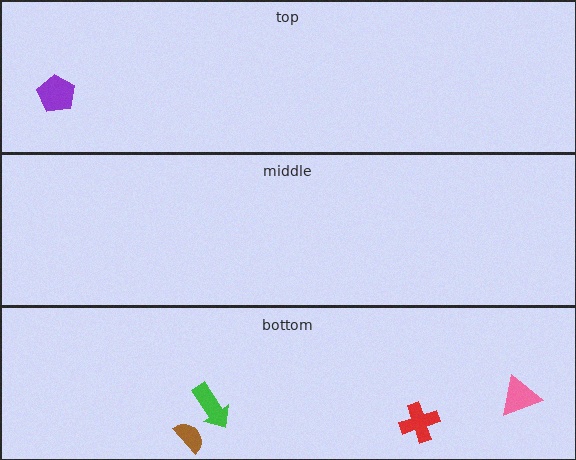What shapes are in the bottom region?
The brown semicircle, the pink triangle, the green arrow, the red cross.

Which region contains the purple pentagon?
The top region.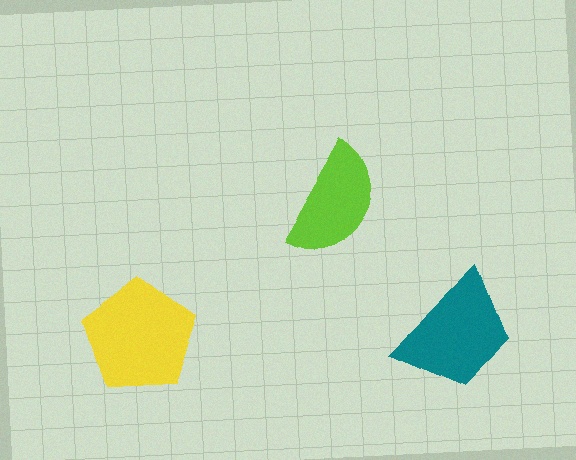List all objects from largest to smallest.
The yellow pentagon, the teal trapezoid, the lime semicircle.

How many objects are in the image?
There are 3 objects in the image.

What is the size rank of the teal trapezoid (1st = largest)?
2nd.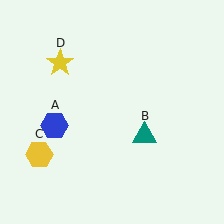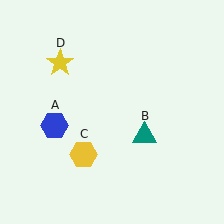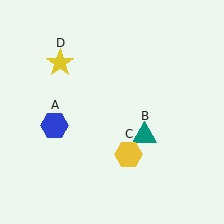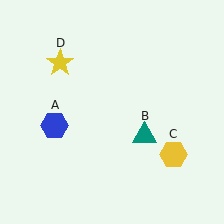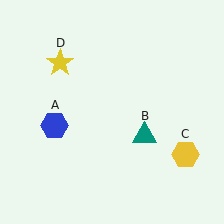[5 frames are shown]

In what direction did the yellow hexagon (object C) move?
The yellow hexagon (object C) moved right.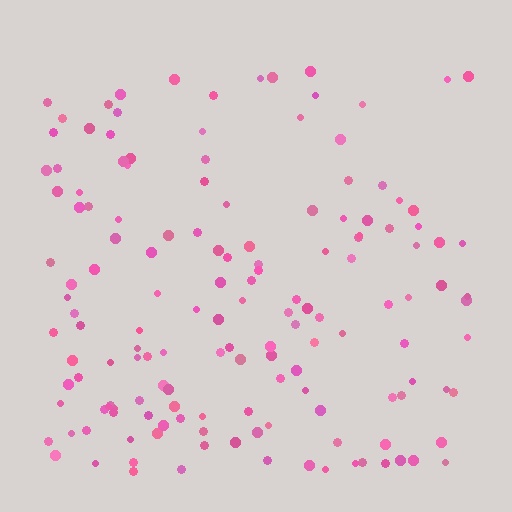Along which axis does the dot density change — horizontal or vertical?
Vertical.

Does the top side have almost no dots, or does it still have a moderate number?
Still a moderate number, just noticeably fewer than the bottom.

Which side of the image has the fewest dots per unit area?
The top.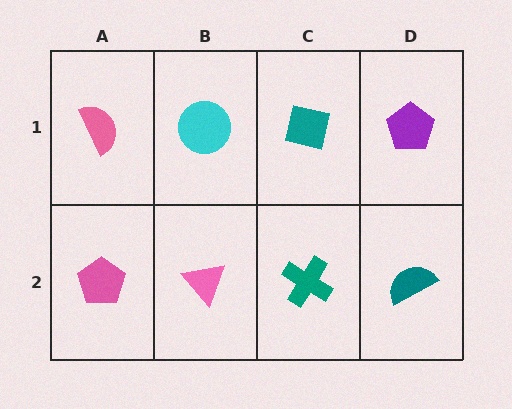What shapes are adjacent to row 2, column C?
A teal square (row 1, column C), a pink triangle (row 2, column B), a teal semicircle (row 2, column D).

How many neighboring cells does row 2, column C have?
3.